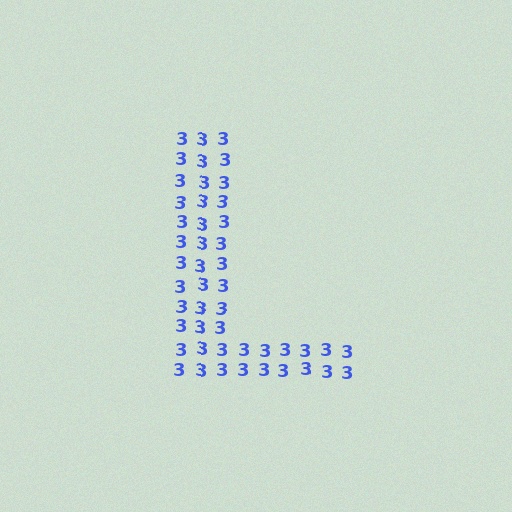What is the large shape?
The large shape is the letter L.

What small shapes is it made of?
It is made of small digit 3's.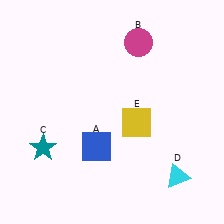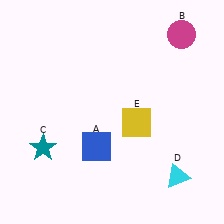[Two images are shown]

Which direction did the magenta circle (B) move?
The magenta circle (B) moved right.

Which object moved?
The magenta circle (B) moved right.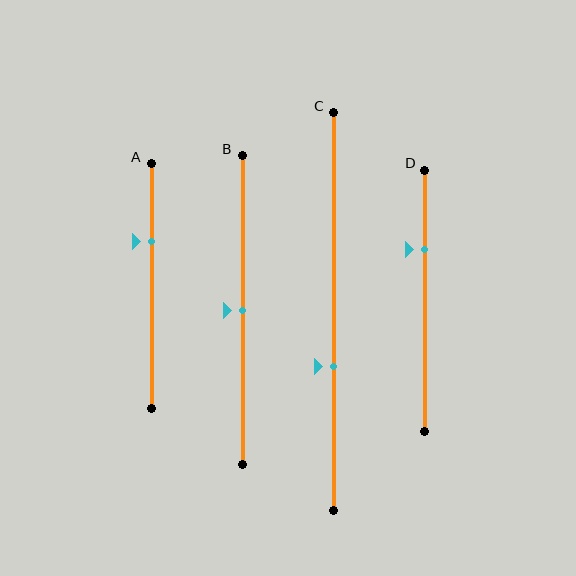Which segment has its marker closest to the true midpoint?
Segment B has its marker closest to the true midpoint.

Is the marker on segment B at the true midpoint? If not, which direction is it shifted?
Yes, the marker on segment B is at the true midpoint.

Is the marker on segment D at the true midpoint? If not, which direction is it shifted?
No, the marker on segment D is shifted upward by about 20% of the segment length.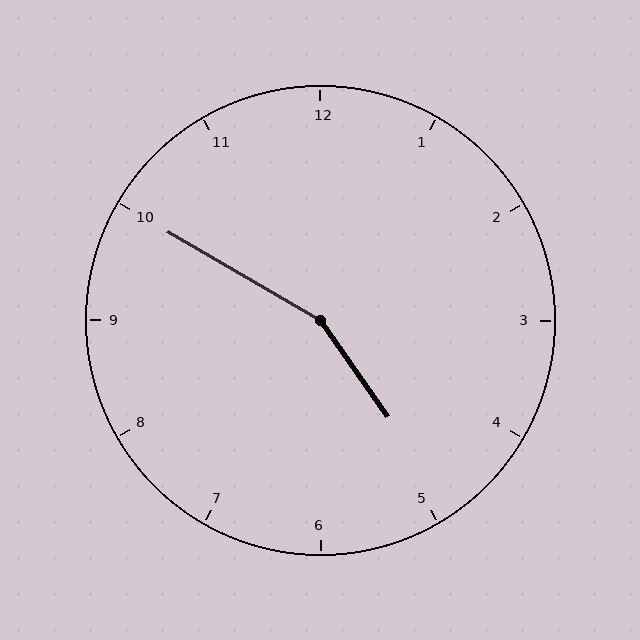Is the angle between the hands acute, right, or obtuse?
It is obtuse.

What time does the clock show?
4:50.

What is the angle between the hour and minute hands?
Approximately 155 degrees.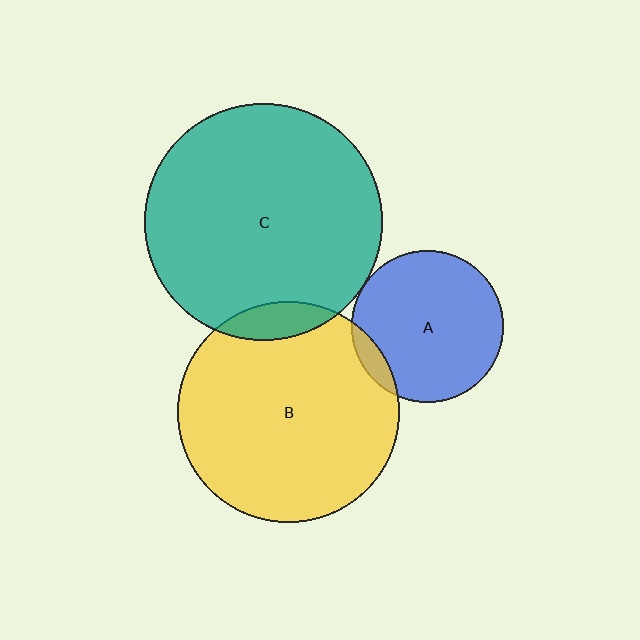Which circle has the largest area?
Circle C (teal).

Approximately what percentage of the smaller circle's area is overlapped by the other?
Approximately 5%.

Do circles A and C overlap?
Yes.